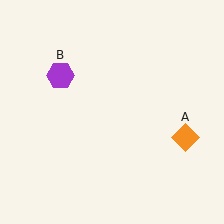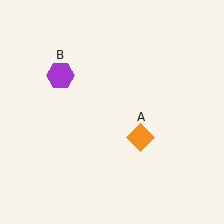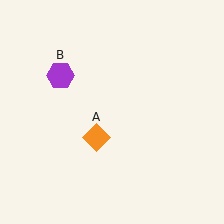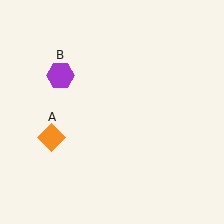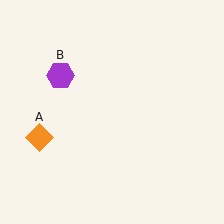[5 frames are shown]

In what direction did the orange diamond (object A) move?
The orange diamond (object A) moved left.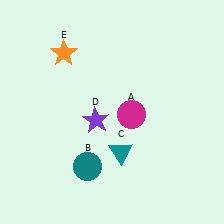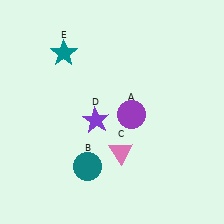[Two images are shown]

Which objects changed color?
A changed from magenta to purple. C changed from teal to pink. E changed from orange to teal.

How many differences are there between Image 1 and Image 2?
There are 3 differences between the two images.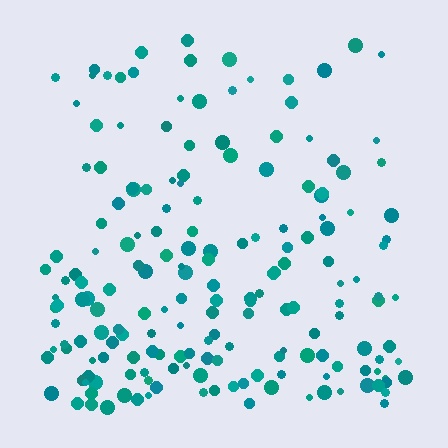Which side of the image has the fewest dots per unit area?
The top.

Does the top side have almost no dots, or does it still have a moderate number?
Still a moderate number, just noticeably fewer than the bottom.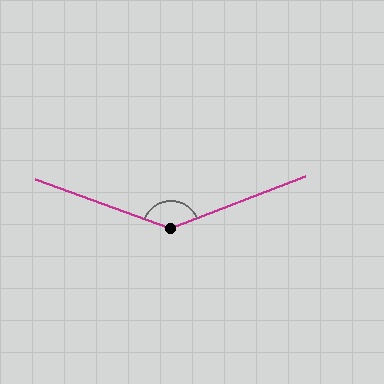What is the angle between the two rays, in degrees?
Approximately 139 degrees.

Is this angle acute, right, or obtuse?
It is obtuse.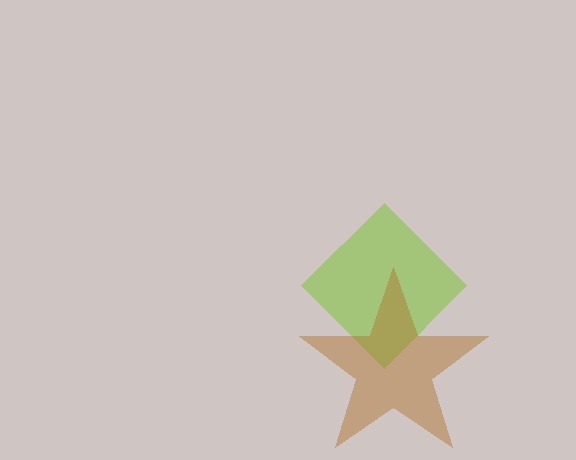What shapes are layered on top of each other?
The layered shapes are: a lime diamond, a brown star.